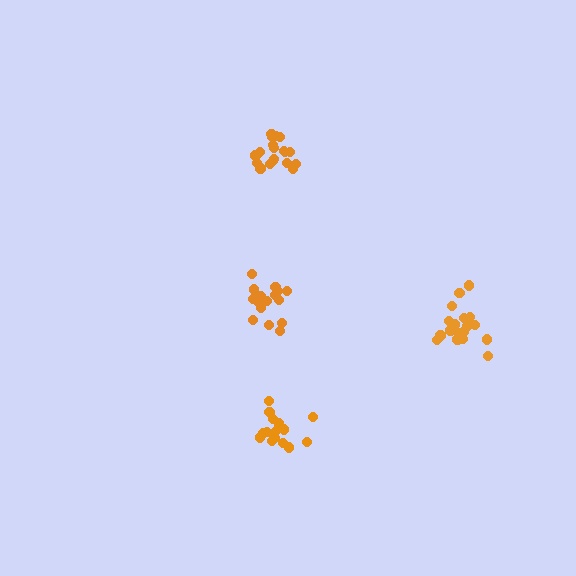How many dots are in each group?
Group 1: 16 dots, Group 2: 19 dots, Group 3: 19 dots, Group 4: 17 dots (71 total).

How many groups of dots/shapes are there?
There are 4 groups.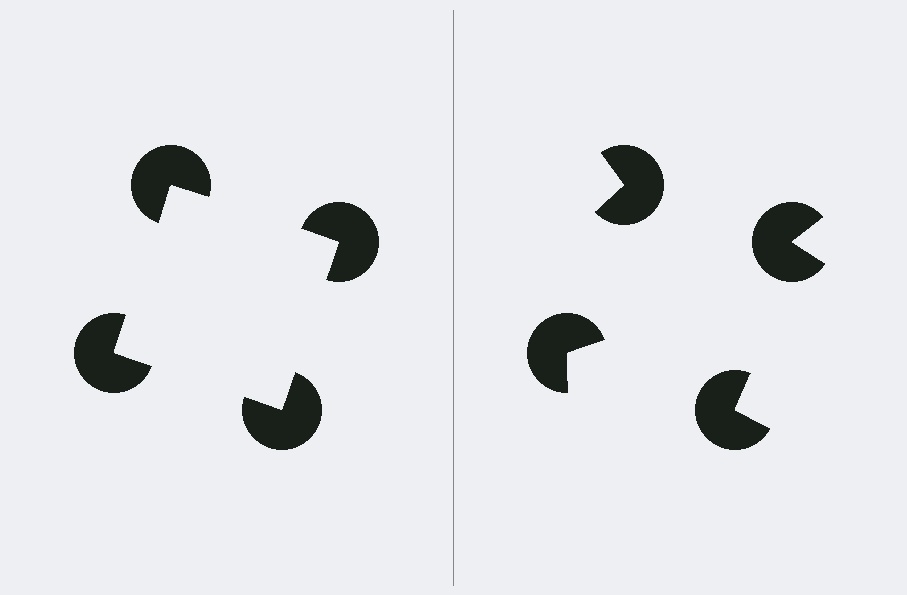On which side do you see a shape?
An illusory square appears on the left side. On the right side the wedge cuts are rotated, so no coherent shape forms.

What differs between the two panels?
The pac-man discs are positioned identically on both sides; only the wedge orientations differ. On the left they align to a square; on the right they are misaligned.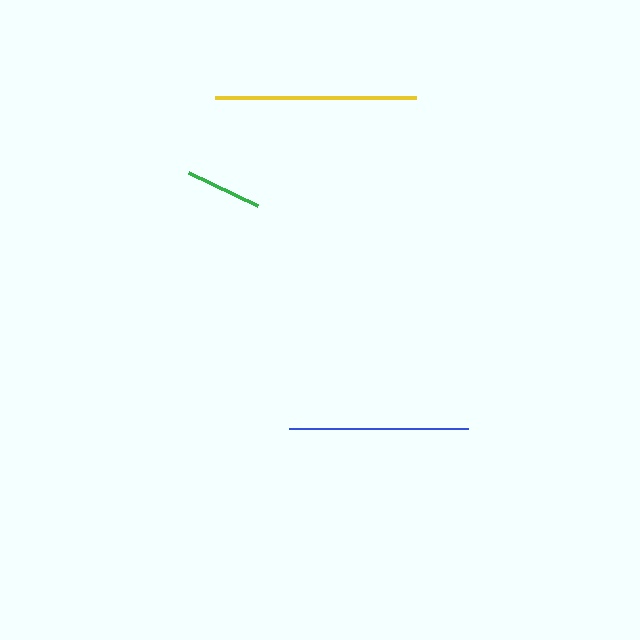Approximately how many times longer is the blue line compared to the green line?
The blue line is approximately 2.3 times the length of the green line.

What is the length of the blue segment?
The blue segment is approximately 179 pixels long.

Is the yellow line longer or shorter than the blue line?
The yellow line is longer than the blue line.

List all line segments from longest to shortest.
From longest to shortest: yellow, blue, green.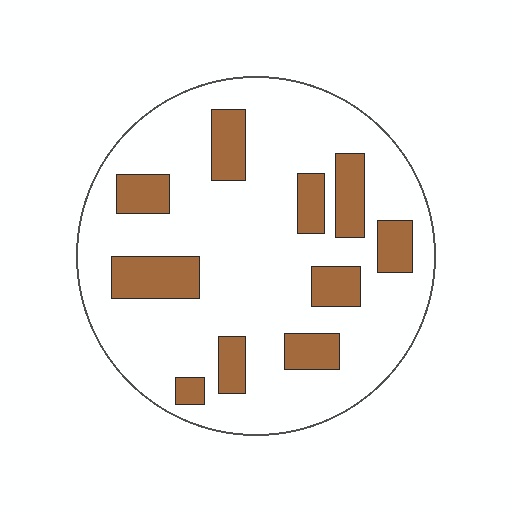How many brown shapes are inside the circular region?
10.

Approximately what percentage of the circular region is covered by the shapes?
Approximately 20%.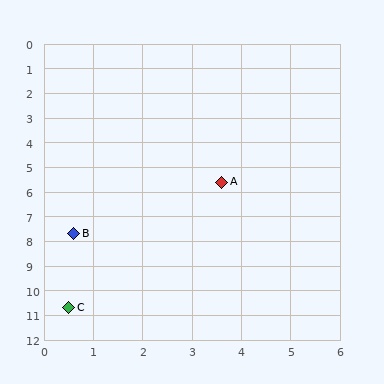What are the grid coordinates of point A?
Point A is at approximately (3.6, 5.6).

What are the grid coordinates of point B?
Point B is at approximately (0.6, 7.7).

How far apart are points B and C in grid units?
Points B and C are about 3.0 grid units apart.